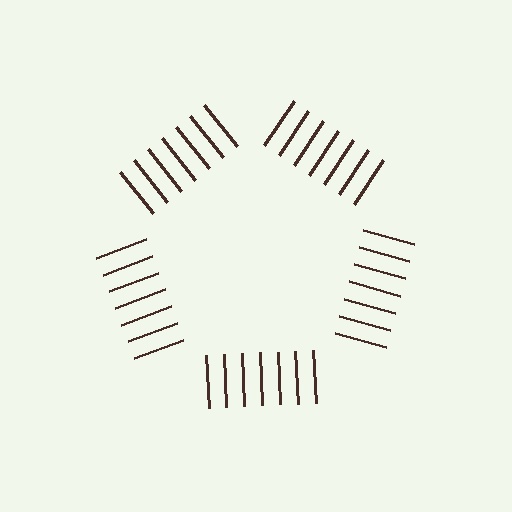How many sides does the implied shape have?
5 sides — the line-ends trace a pentagon.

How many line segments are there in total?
35 — 7 along each of the 5 edges.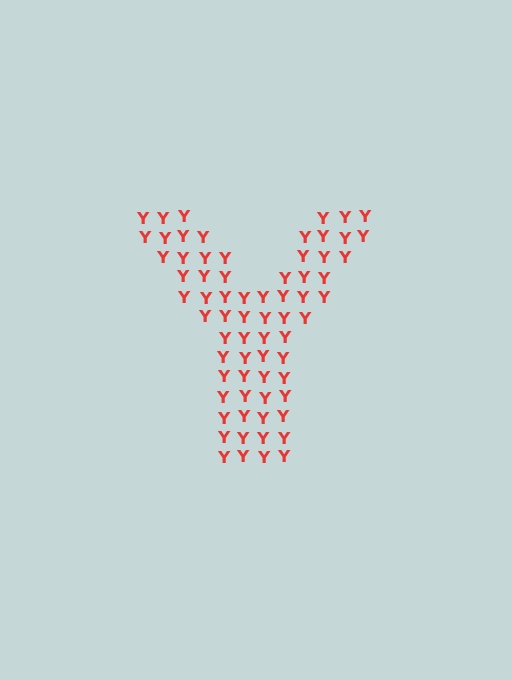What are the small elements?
The small elements are letter Y's.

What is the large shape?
The large shape is the letter Y.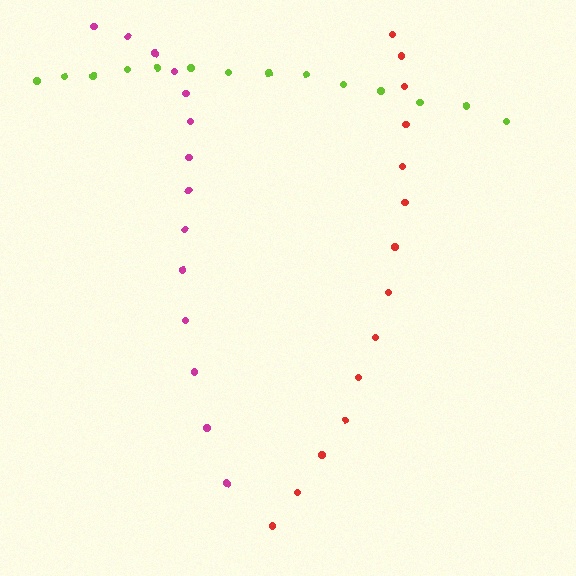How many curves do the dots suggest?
There are 3 distinct paths.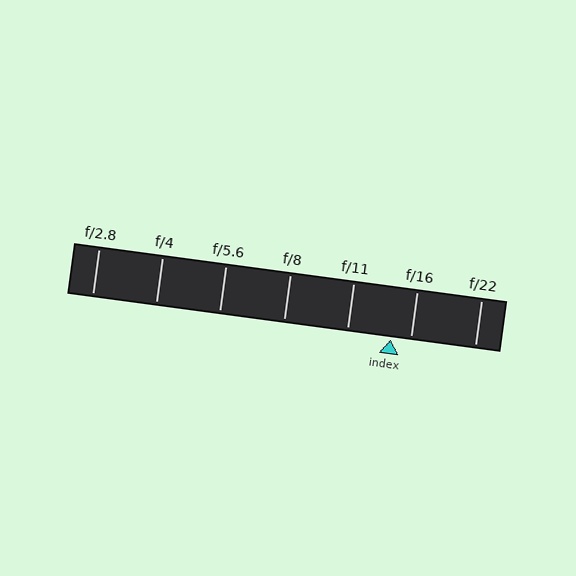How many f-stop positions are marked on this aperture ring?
There are 7 f-stop positions marked.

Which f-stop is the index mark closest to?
The index mark is closest to f/16.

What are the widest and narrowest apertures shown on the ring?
The widest aperture shown is f/2.8 and the narrowest is f/22.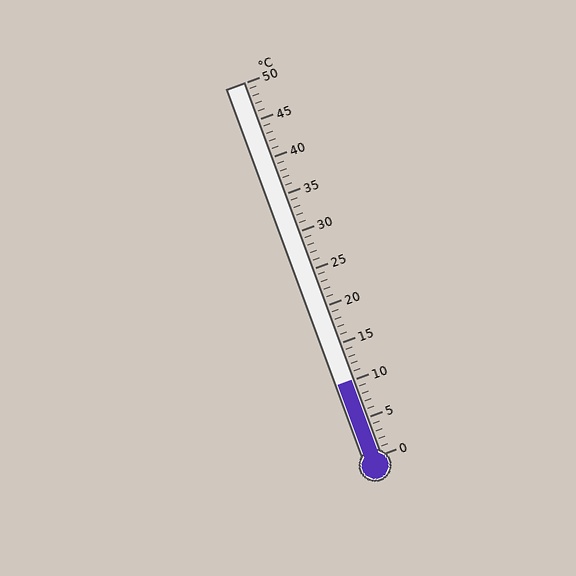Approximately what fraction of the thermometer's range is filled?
The thermometer is filled to approximately 20% of its range.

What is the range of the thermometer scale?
The thermometer scale ranges from 0°C to 50°C.